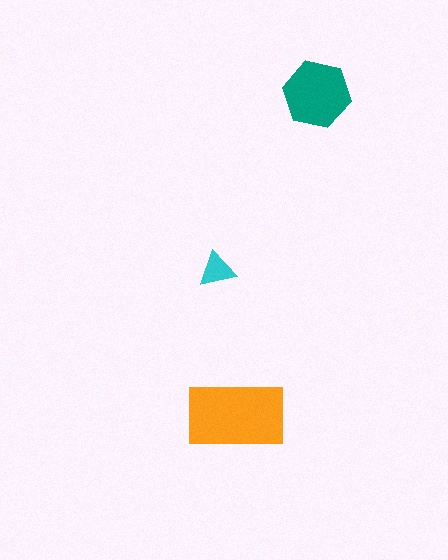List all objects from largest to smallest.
The orange rectangle, the teal hexagon, the cyan triangle.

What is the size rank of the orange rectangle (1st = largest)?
1st.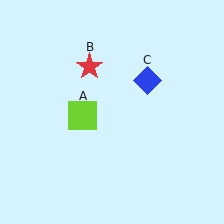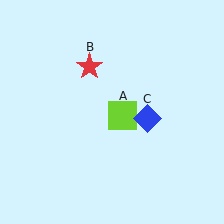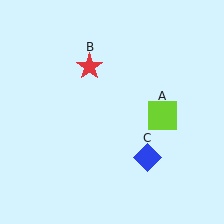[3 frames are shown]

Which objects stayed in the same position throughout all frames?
Red star (object B) remained stationary.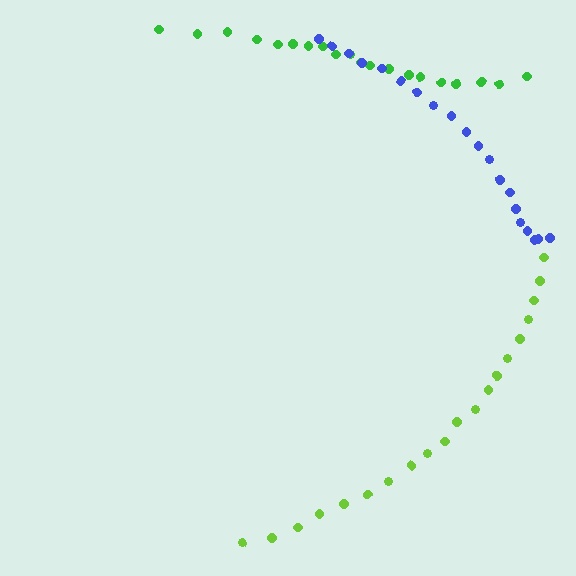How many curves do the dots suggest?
There are 3 distinct paths.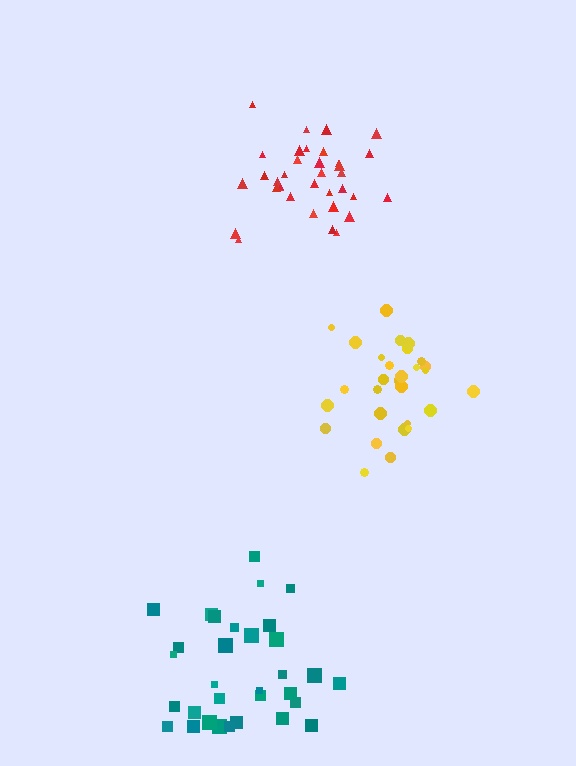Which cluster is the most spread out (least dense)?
Teal.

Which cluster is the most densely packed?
Red.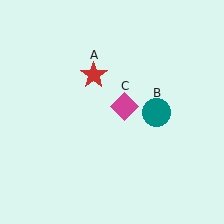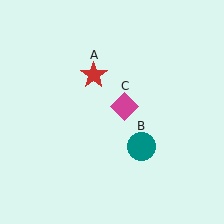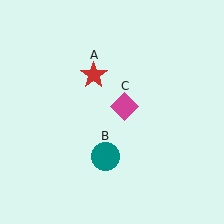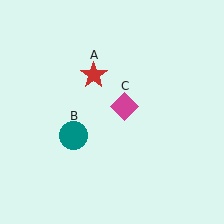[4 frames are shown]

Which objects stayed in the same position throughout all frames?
Red star (object A) and magenta diamond (object C) remained stationary.